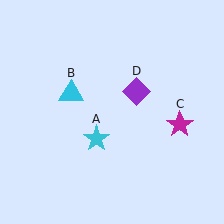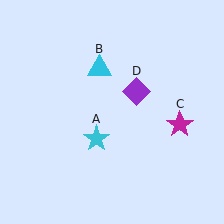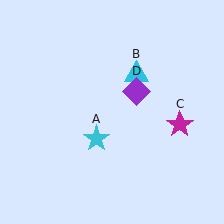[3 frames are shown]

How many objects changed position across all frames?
1 object changed position: cyan triangle (object B).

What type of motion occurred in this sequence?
The cyan triangle (object B) rotated clockwise around the center of the scene.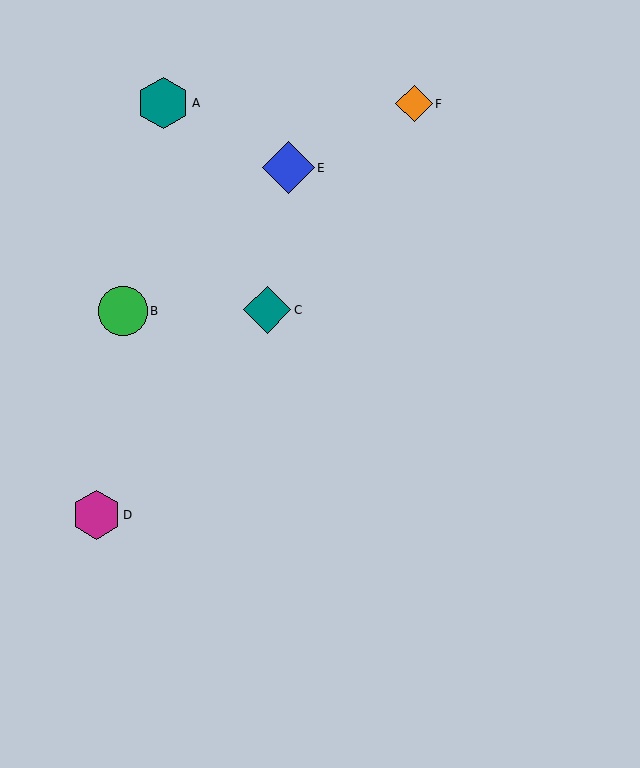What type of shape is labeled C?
Shape C is a teal diamond.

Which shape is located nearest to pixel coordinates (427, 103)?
The orange diamond (labeled F) at (414, 104) is nearest to that location.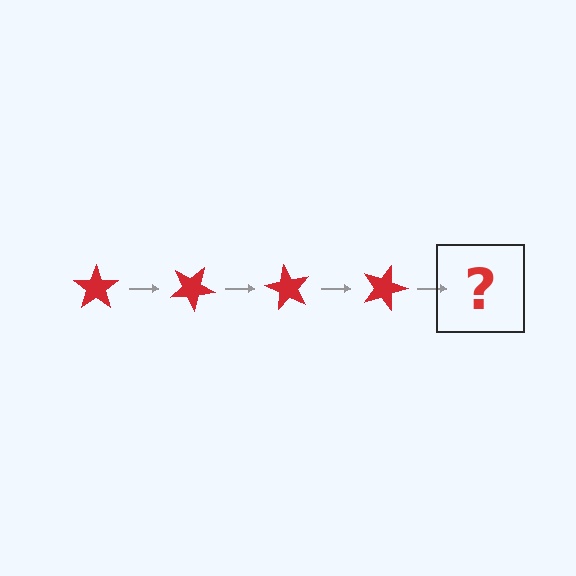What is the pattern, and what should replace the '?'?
The pattern is that the star rotates 30 degrees each step. The '?' should be a red star rotated 120 degrees.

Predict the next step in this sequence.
The next step is a red star rotated 120 degrees.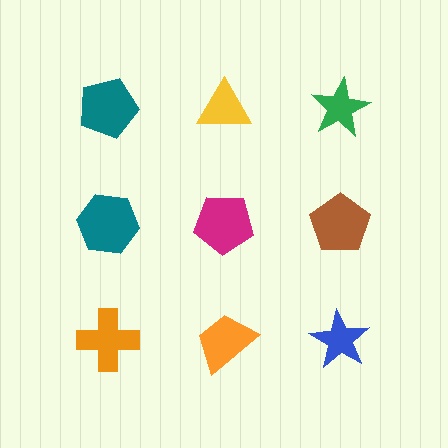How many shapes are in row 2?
3 shapes.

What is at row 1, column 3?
A green star.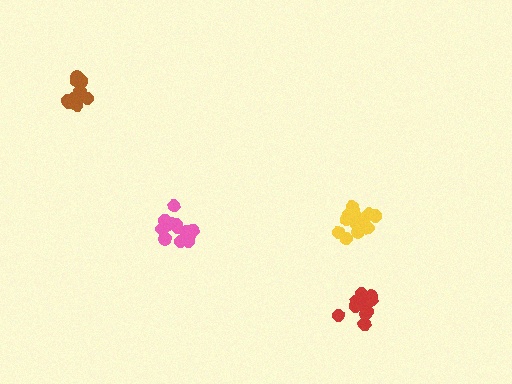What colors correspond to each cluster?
The clusters are colored: brown, pink, yellow, red.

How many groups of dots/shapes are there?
There are 4 groups.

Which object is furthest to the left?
The brown cluster is leftmost.